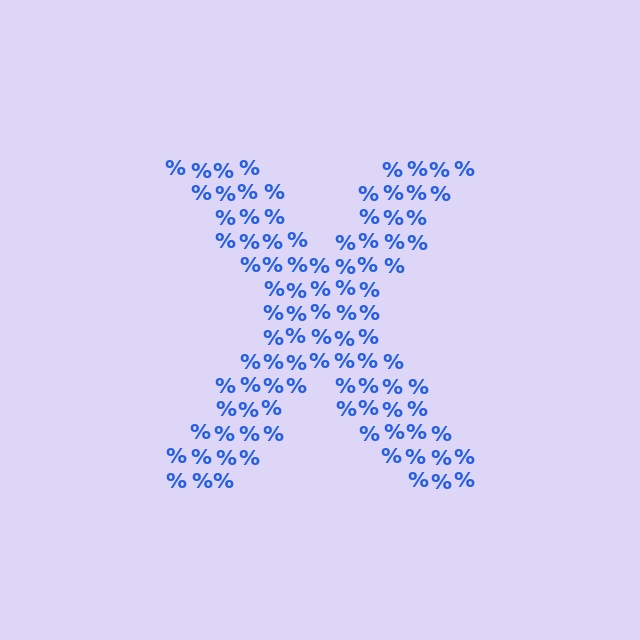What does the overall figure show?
The overall figure shows the letter X.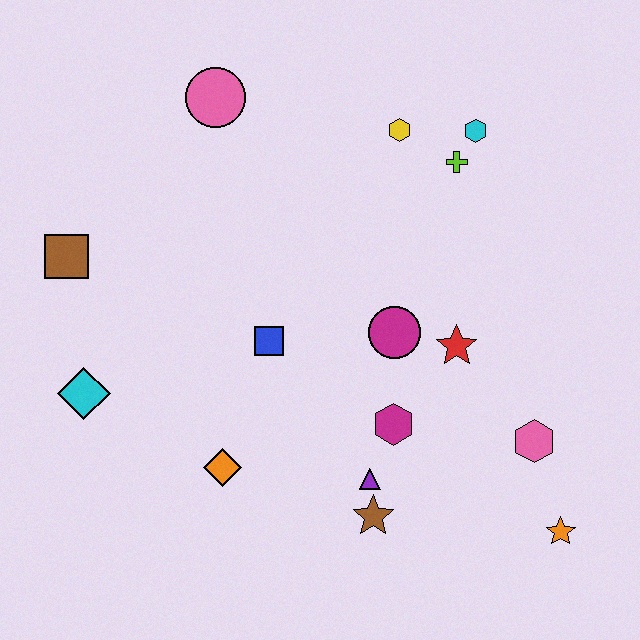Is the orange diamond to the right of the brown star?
No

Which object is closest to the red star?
The magenta circle is closest to the red star.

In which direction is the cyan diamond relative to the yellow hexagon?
The cyan diamond is to the left of the yellow hexagon.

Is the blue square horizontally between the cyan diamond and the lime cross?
Yes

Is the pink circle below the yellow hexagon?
No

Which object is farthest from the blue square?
The orange star is farthest from the blue square.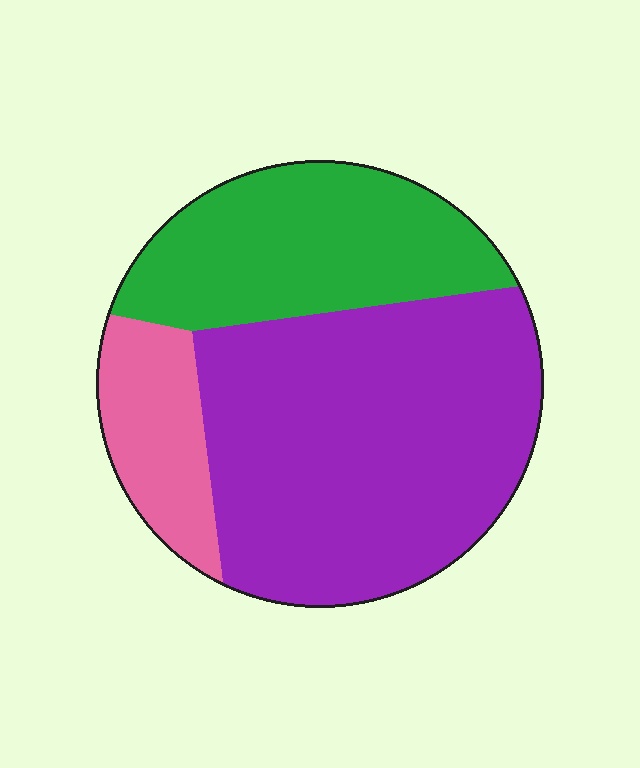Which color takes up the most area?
Purple, at roughly 55%.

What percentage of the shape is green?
Green covers 30% of the shape.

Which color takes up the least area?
Pink, at roughly 15%.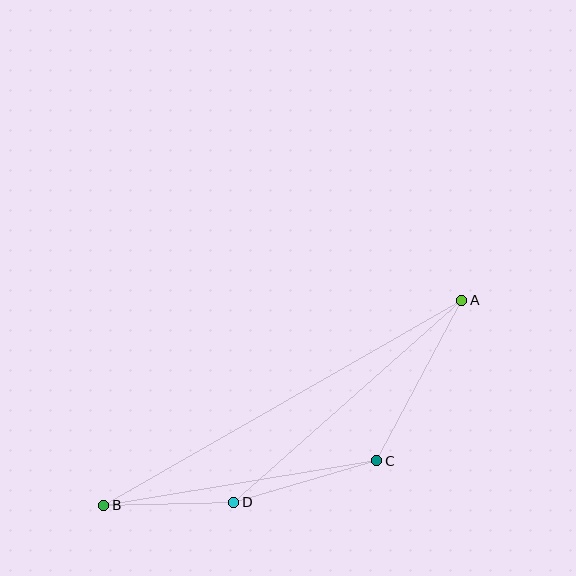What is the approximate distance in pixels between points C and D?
The distance between C and D is approximately 149 pixels.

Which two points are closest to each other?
Points B and D are closest to each other.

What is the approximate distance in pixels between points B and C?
The distance between B and C is approximately 277 pixels.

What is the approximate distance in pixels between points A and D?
The distance between A and D is approximately 304 pixels.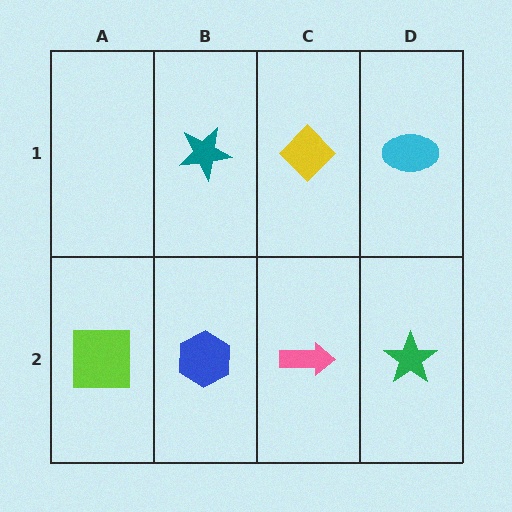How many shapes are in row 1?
3 shapes.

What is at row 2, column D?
A green star.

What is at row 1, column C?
A yellow diamond.